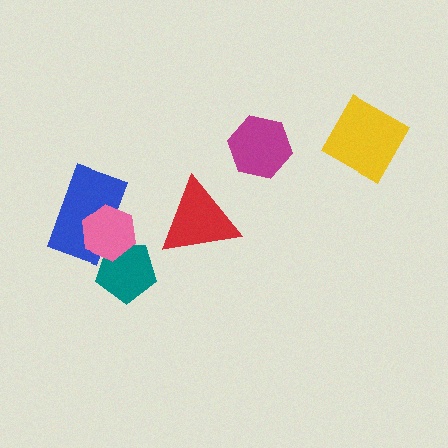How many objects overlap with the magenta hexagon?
0 objects overlap with the magenta hexagon.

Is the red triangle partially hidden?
No, no other shape covers it.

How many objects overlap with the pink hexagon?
2 objects overlap with the pink hexagon.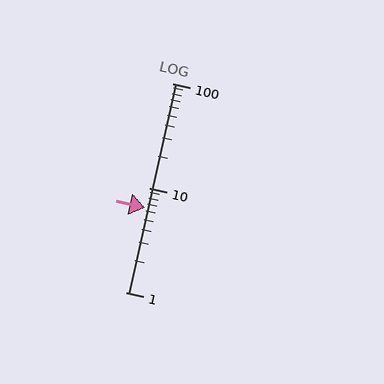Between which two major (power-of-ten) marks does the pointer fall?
The pointer is between 1 and 10.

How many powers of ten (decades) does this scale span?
The scale spans 2 decades, from 1 to 100.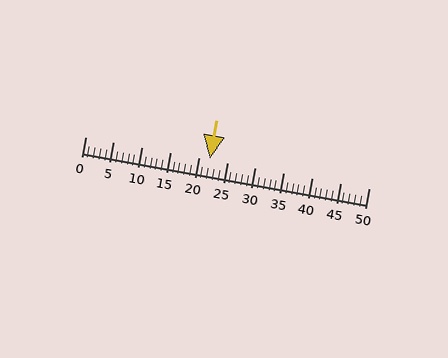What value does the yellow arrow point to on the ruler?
The yellow arrow points to approximately 22.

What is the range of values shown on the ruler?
The ruler shows values from 0 to 50.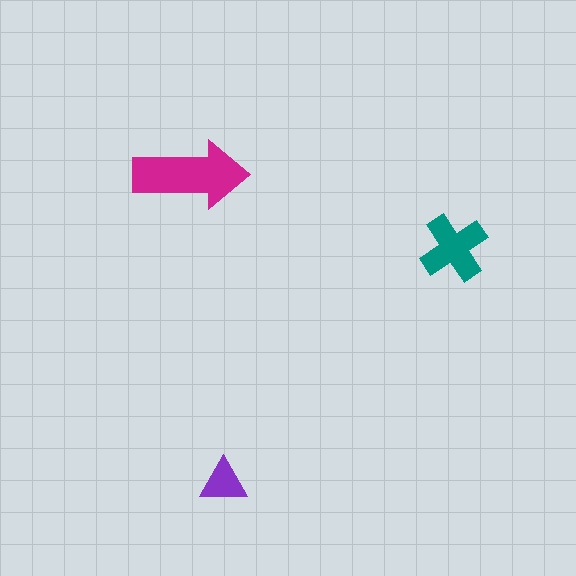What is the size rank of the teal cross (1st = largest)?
2nd.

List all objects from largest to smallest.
The magenta arrow, the teal cross, the purple triangle.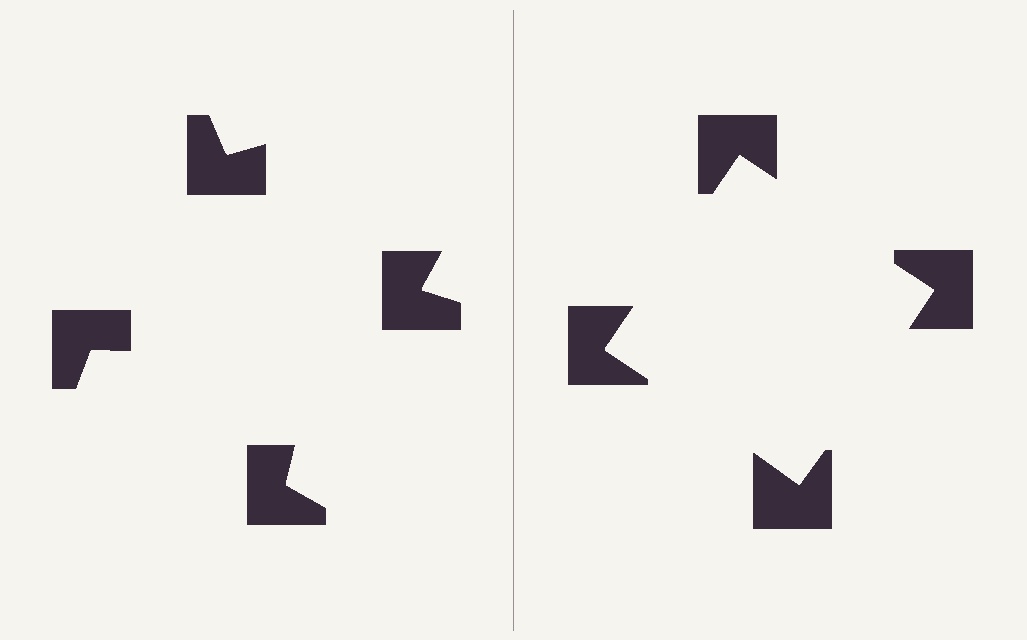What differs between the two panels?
The notched squares are positioned identically on both sides; only the wedge orientations differ. On the right they align to a square; on the left they are misaligned.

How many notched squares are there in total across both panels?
8 — 4 on each side.